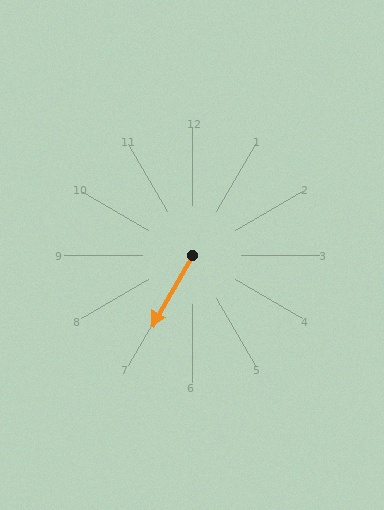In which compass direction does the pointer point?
Southwest.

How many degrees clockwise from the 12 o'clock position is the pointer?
Approximately 210 degrees.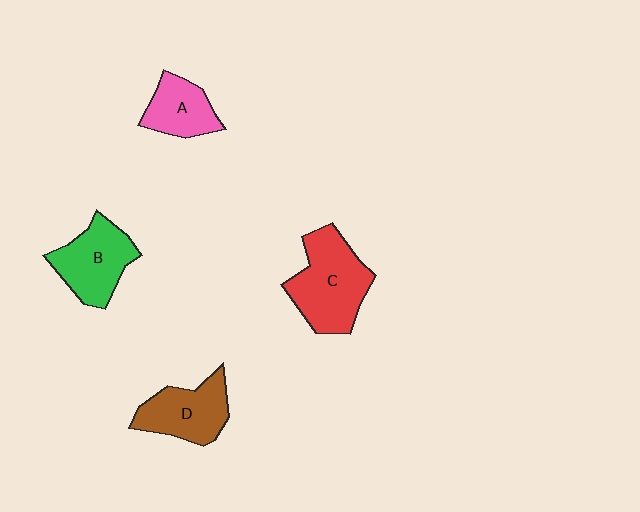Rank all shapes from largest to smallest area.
From largest to smallest: C (red), B (green), D (brown), A (pink).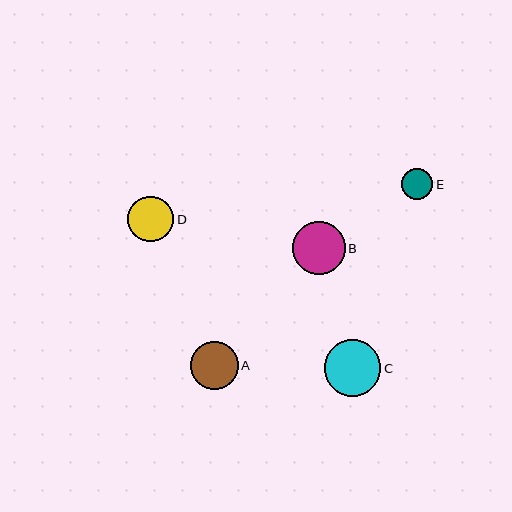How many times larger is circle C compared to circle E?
Circle C is approximately 1.8 times the size of circle E.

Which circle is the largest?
Circle C is the largest with a size of approximately 57 pixels.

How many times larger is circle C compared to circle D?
Circle C is approximately 1.2 times the size of circle D.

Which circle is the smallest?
Circle E is the smallest with a size of approximately 31 pixels.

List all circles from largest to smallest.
From largest to smallest: C, B, A, D, E.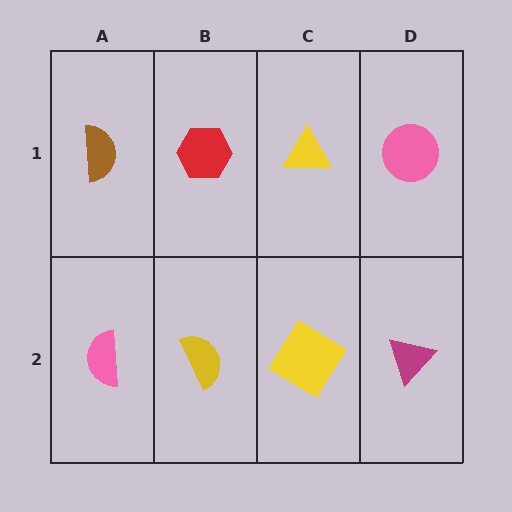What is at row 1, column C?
A yellow triangle.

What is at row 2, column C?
A yellow diamond.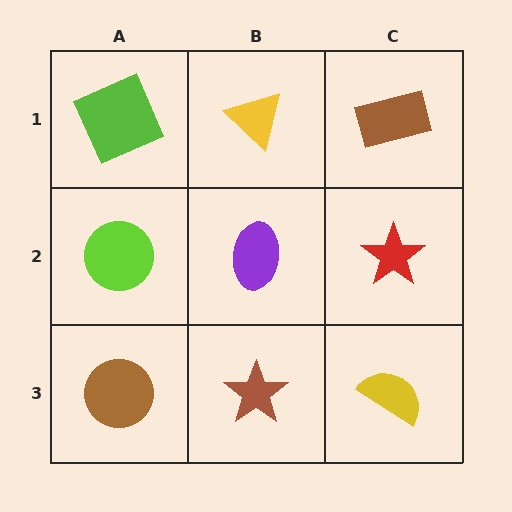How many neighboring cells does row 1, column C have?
2.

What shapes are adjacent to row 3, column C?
A red star (row 2, column C), a brown star (row 3, column B).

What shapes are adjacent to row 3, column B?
A purple ellipse (row 2, column B), a brown circle (row 3, column A), a yellow semicircle (row 3, column C).